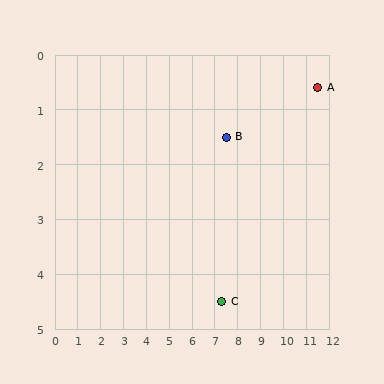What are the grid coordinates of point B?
Point B is at approximately (7.5, 1.5).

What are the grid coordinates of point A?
Point A is at approximately (11.5, 0.6).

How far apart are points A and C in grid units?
Points A and C are about 5.7 grid units apart.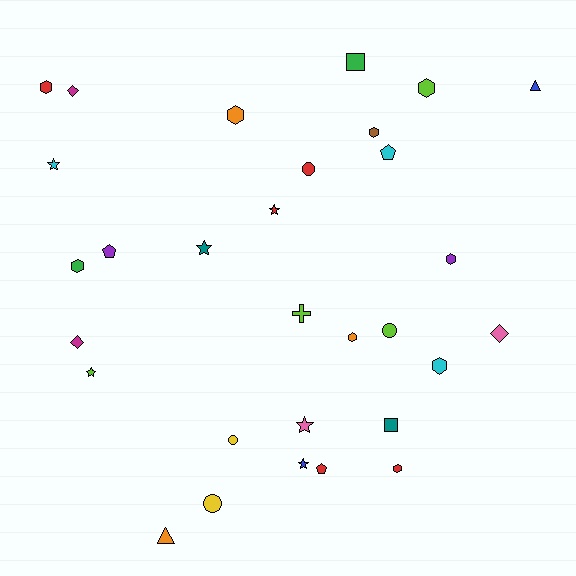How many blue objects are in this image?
There are 2 blue objects.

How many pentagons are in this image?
There are 3 pentagons.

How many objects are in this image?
There are 30 objects.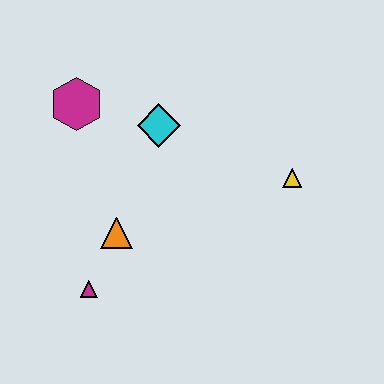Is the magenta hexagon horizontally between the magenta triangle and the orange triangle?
No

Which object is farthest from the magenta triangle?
The yellow triangle is farthest from the magenta triangle.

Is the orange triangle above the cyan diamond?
No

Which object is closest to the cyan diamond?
The magenta hexagon is closest to the cyan diamond.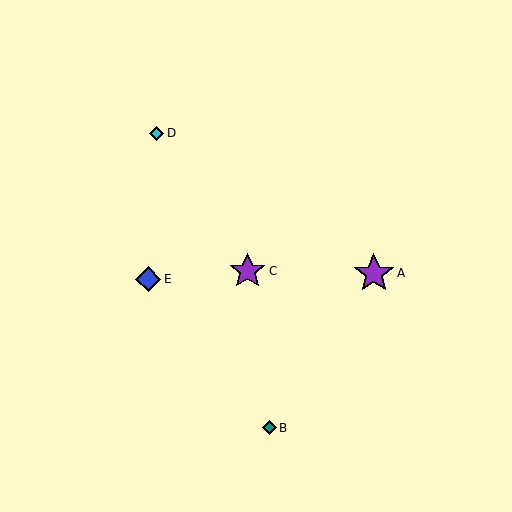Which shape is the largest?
The purple star (labeled A) is the largest.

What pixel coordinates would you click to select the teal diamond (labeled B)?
Click at (270, 428) to select the teal diamond B.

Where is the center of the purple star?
The center of the purple star is at (374, 273).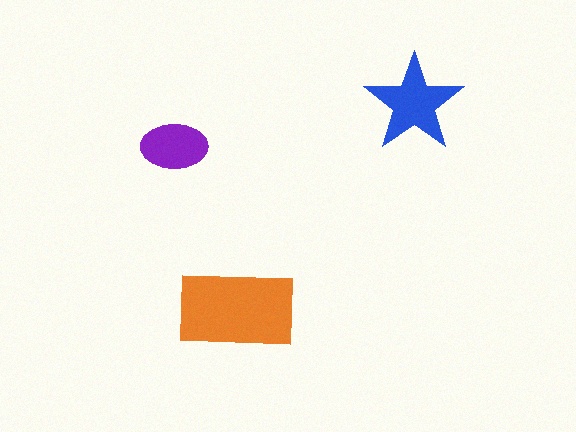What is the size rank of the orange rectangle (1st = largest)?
1st.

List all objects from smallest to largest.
The purple ellipse, the blue star, the orange rectangle.